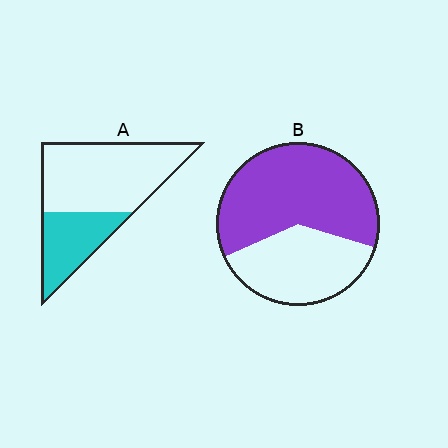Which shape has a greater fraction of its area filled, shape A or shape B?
Shape B.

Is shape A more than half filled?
No.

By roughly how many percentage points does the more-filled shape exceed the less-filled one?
By roughly 30 percentage points (B over A).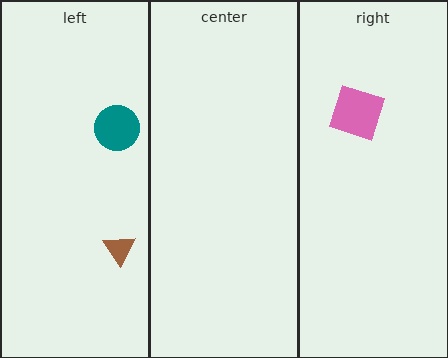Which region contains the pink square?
The right region.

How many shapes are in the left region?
2.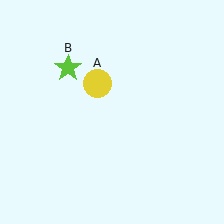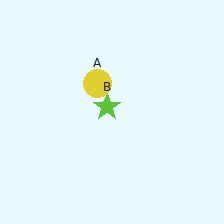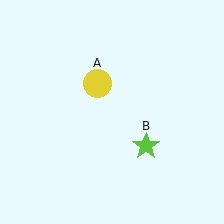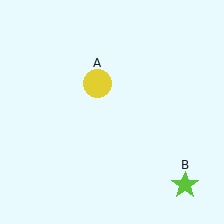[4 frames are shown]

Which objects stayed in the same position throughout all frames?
Yellow circle (object A) remained stationary.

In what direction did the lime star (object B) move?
The lime star (object B) moved down and to the right.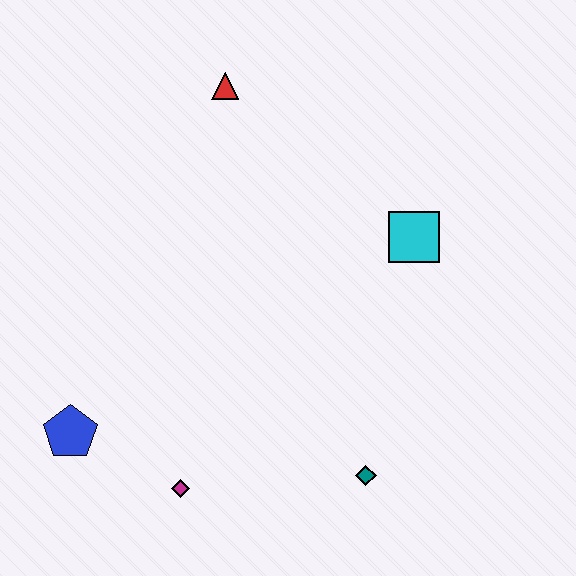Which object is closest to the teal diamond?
The magenta diamond is closest to the teal diamond.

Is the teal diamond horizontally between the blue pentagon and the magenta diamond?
No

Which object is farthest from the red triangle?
The teal diamond is farthest from the red triangle.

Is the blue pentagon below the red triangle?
Yes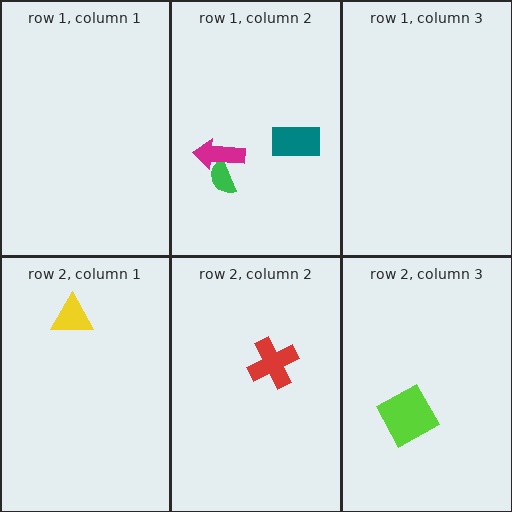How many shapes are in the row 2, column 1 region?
1.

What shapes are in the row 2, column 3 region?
The lime square.